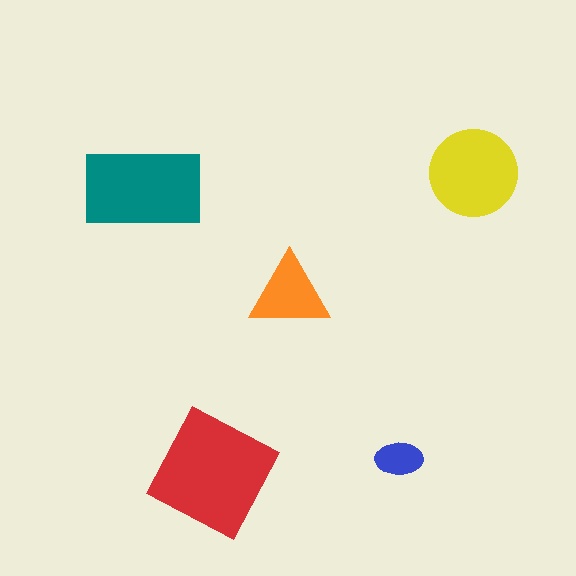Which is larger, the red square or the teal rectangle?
The red square.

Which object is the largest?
The red square.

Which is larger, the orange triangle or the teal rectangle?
The teal rectangle.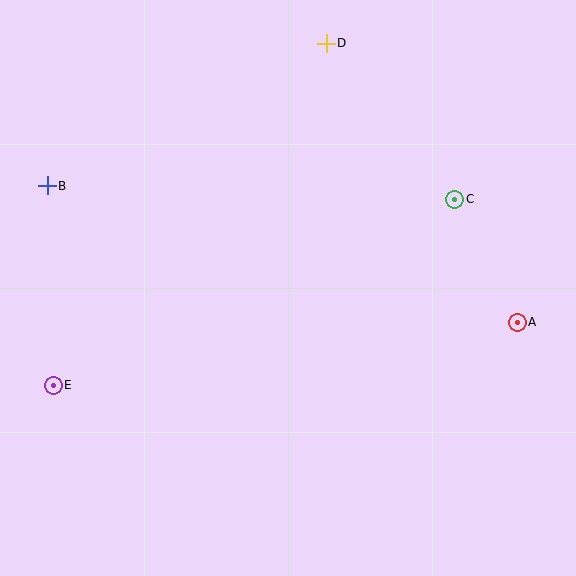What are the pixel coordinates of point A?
Point A is at (517, 322).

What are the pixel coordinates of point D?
Point D is at (326, 43).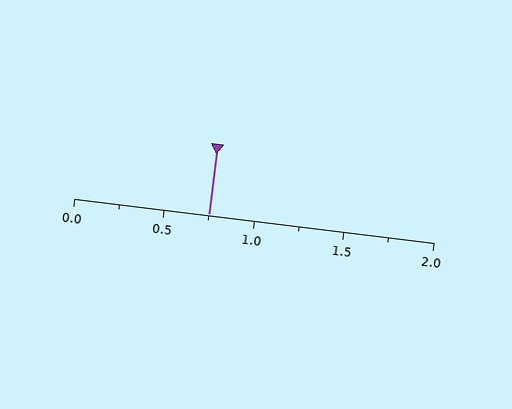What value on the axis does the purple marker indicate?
The marker indicates approximately 0.75.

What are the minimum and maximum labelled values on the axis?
The axis runs from 0.0 to 2.0.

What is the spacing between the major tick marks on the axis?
The major ticks are spaced 0.5 apart.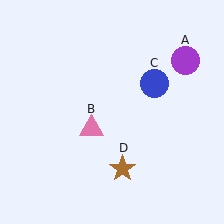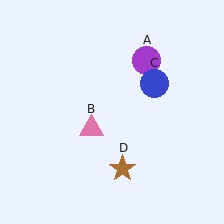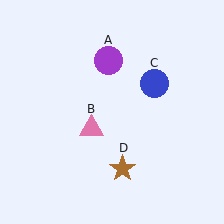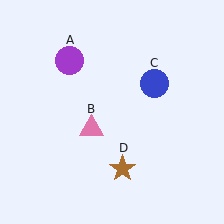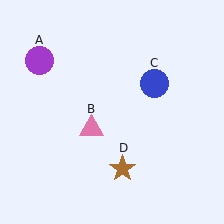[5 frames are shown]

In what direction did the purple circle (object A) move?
The purple circle (object A) moved left.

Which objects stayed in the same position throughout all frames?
Pink triangle (object B) and blue circle (object C) and brown star (object D) remained stationary.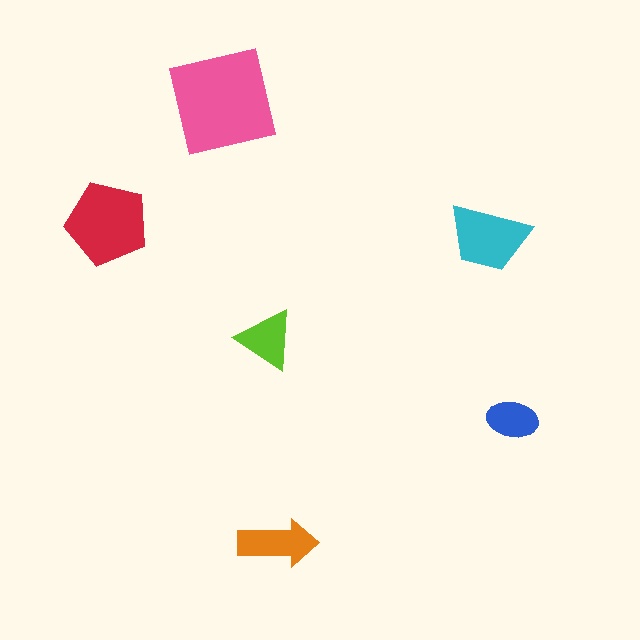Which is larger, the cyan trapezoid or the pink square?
The pink square.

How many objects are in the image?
There are 6 objects in the image.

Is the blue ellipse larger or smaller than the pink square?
Smaller.